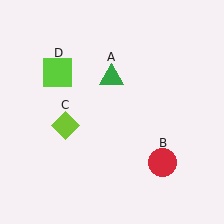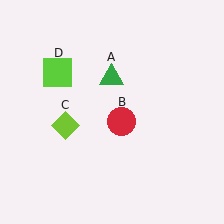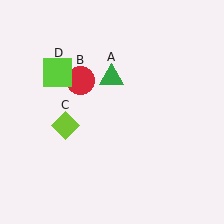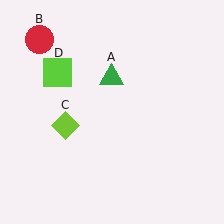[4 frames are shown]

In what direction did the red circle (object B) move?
The red circle (object B) moved up and to the left.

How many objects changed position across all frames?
1 object changed position: red circle (object B).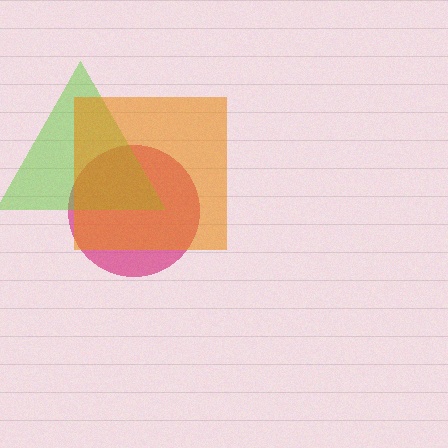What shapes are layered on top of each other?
The layered shapes are: a magenta circle, a lime triangle, an orange square.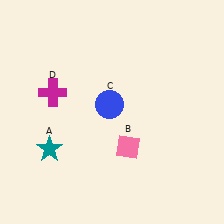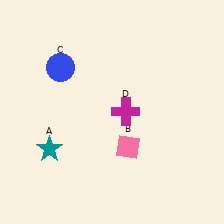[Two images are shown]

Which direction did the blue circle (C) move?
The blue circle (C) moved left.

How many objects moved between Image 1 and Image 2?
2 objects moved between the two images.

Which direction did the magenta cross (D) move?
The magenta cross (D) moved right.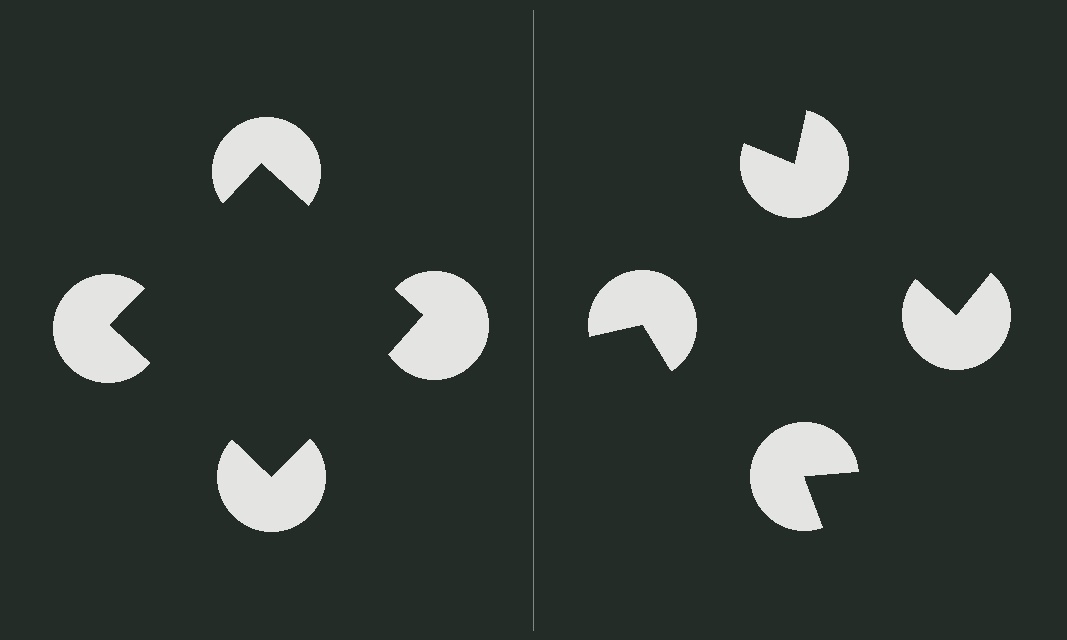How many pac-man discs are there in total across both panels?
8 — 4 on each side.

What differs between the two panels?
The pac-man discs are positioned identically on both sides; only the wedge orientations differ. On the left they align to a square; on the right they are misaligned.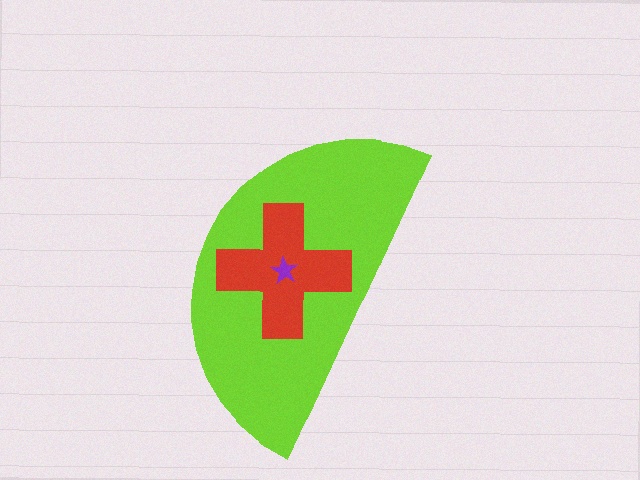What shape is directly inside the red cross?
The purple star.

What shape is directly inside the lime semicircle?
The red cross.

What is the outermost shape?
The lime semicircle.